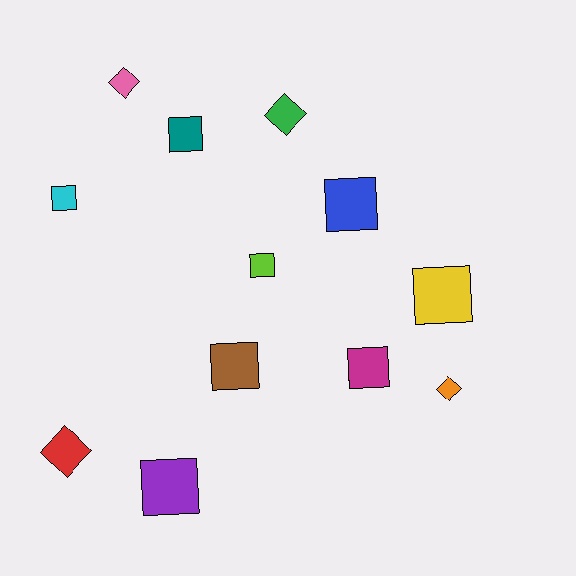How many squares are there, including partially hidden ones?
There are 8 squares.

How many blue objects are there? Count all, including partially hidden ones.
There is 1 blue object.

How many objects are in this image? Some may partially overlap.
There are 12 objects.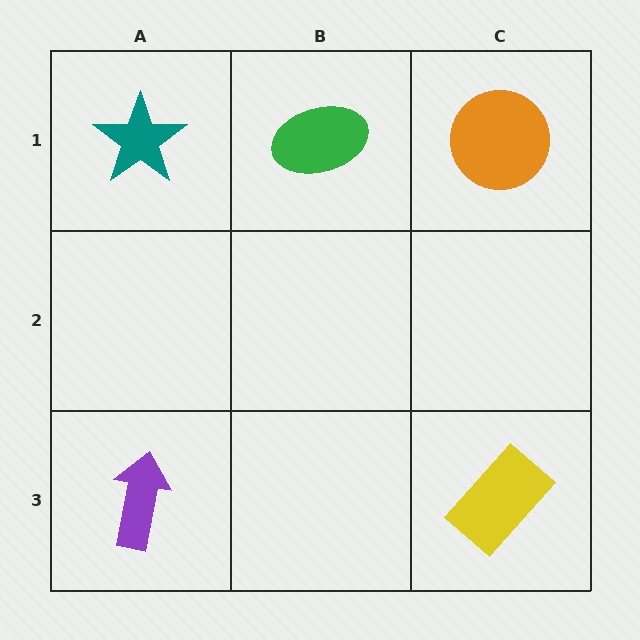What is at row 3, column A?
A purple arrow.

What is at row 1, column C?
An orange circle.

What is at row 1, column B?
A green ellipse.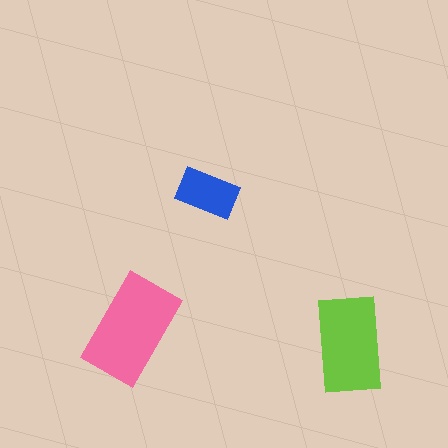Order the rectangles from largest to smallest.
the pink one, the lime one, the blue one.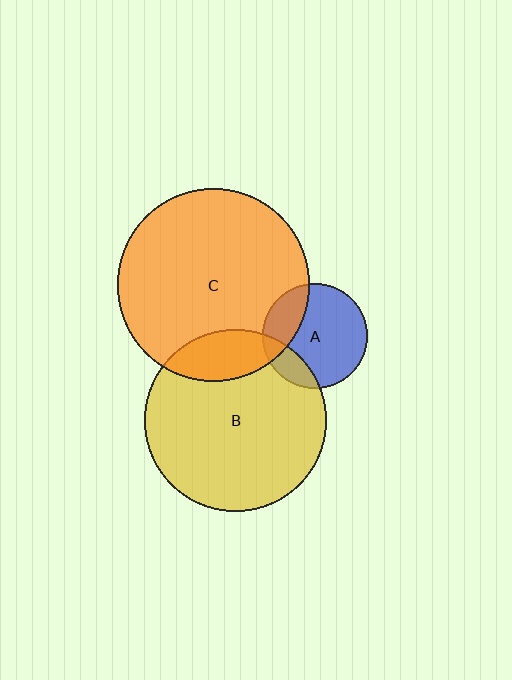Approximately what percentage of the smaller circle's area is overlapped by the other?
Approximately 25%.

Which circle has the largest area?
Circle C (orange).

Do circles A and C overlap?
Yes.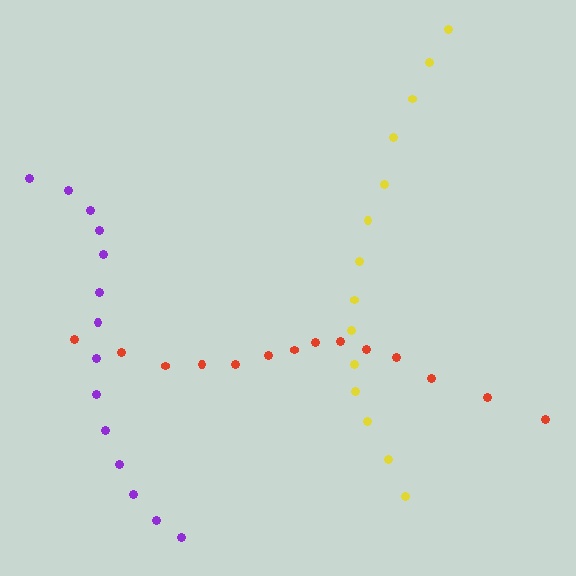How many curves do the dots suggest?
There are 3 distinct paths.